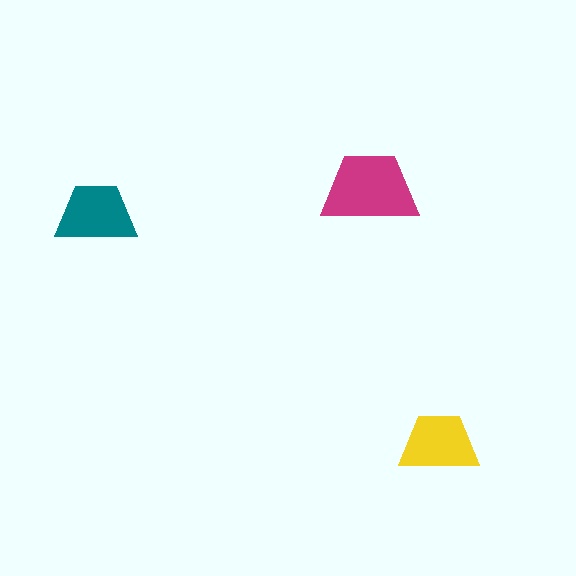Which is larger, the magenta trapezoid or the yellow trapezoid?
The magenta one.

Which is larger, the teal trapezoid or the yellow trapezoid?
The teal one.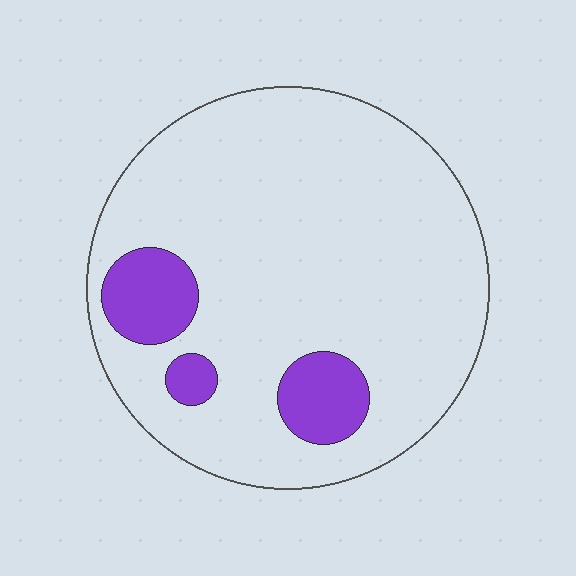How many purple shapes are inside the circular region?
3.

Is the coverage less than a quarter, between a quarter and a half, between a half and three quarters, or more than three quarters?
Less than a quarter.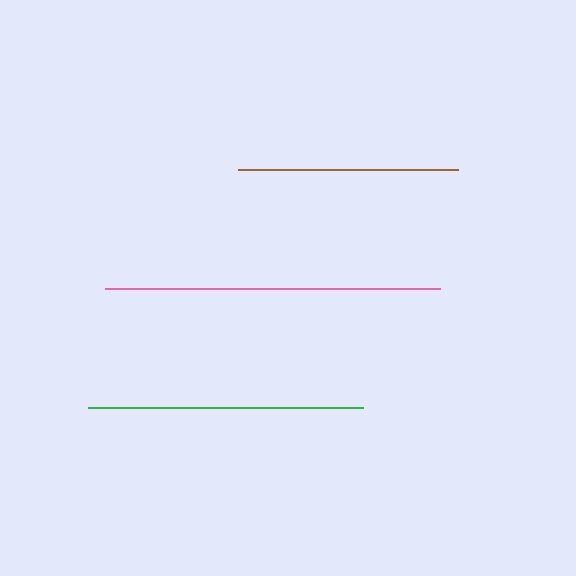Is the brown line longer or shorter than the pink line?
The pink line is longer than the brown line.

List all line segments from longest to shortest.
From longest to shortest: pink, green, brown.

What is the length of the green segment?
The green segment is approximately 275 pixels long.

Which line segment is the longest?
The pink line is the longest at approximately 335 pixels.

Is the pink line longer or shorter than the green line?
The pink line is longer than the green line.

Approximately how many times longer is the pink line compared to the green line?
The pink line is approximately 1.2 times the length of the green line.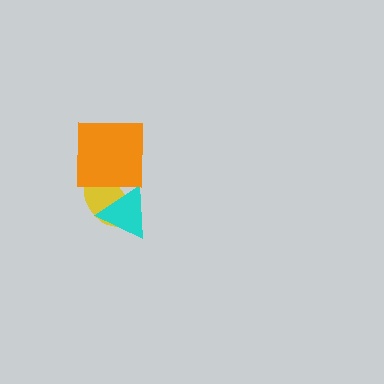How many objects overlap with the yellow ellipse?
2 objects overlap with the yellow ellipse.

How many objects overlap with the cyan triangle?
2 objects overlap with the cyan triangle.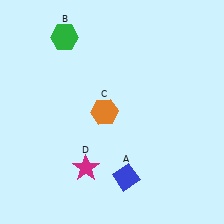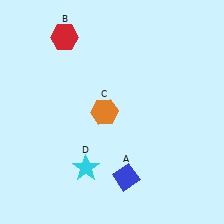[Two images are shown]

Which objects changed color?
B changed from green to red. D changed from magenta to cyan.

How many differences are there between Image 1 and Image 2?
There are 2 differences between the two images.